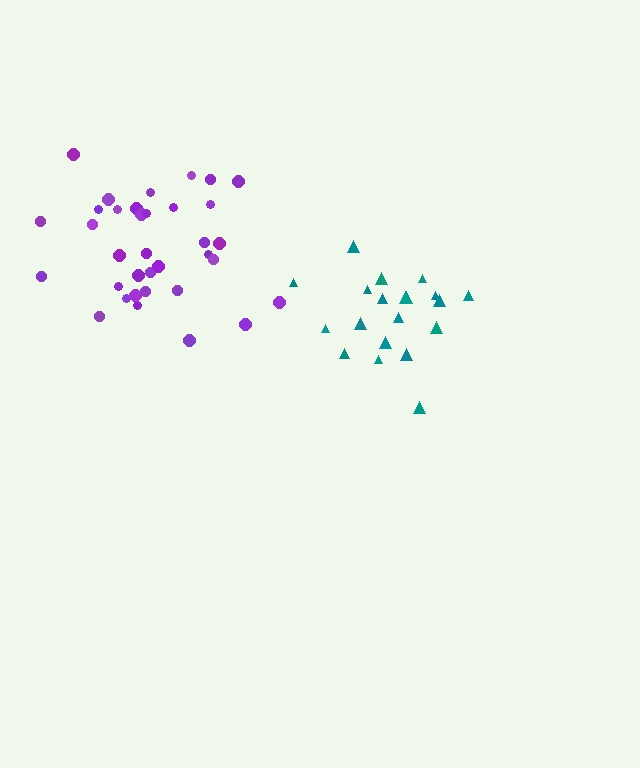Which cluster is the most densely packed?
Purple.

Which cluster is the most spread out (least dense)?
Teal.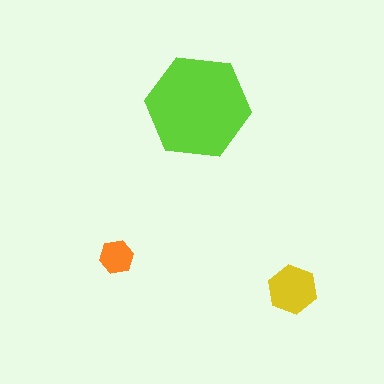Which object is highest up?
The lime hexagon is topmost.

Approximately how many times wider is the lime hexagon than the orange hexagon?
About 3 times wider.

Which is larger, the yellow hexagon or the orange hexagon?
The yellow one.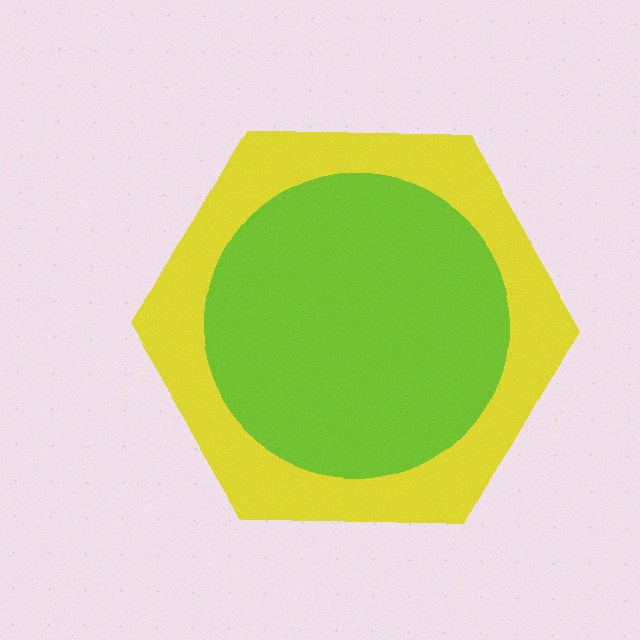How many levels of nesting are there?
2.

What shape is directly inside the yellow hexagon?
The lime circle.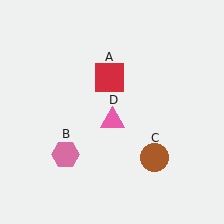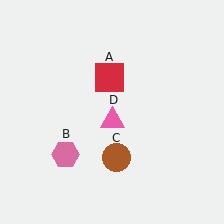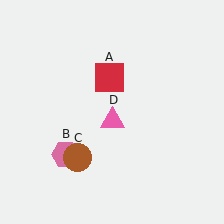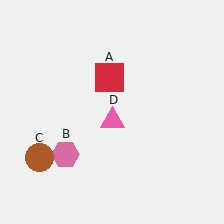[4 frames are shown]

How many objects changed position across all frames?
1 object changed position: brown circle (object C).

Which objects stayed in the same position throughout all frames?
Red square (object A) and pink hexagon (object B) and pink triangle (object D) remained stationary.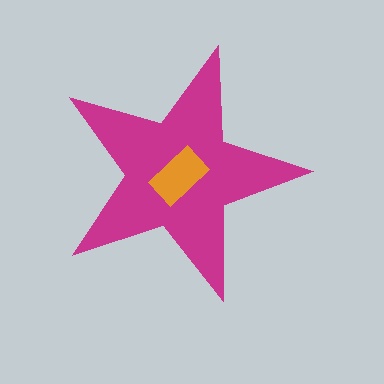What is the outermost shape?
The magenta star.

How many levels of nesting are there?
2.